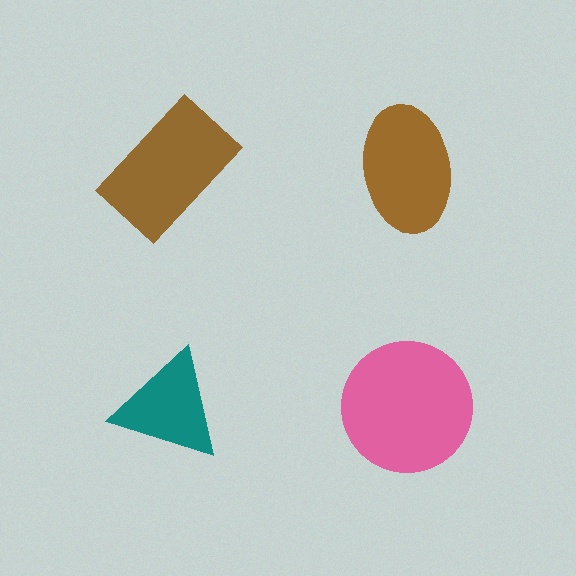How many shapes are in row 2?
2 shapes.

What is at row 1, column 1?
A brown rectangle.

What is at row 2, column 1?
A teal triangle.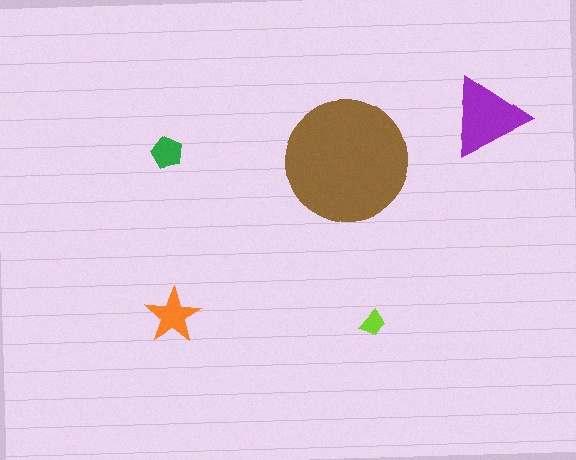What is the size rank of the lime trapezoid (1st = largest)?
5th.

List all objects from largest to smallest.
The brown circle, the purple triangle, the orange star, the green pentagon, the lime trapezoid.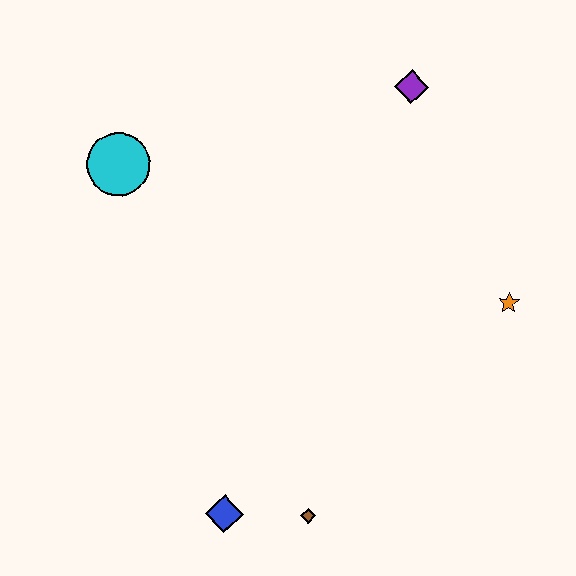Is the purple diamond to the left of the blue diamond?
No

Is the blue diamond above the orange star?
No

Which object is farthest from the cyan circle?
The orange star is farthest from the cyan circle.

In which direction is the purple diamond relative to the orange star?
The purple diamond is above the orange star.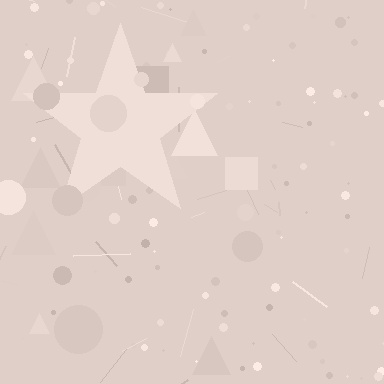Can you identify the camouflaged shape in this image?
The camouflaged shape is a star.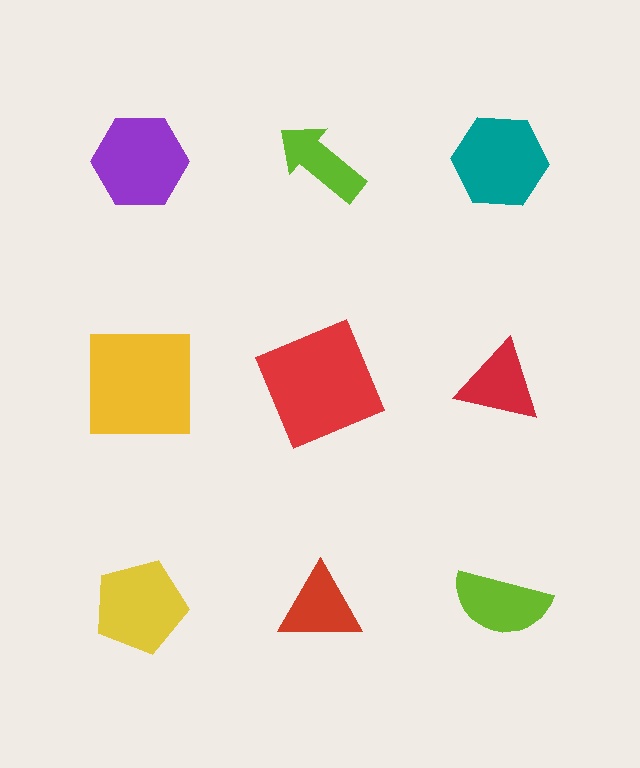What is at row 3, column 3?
A lime semicircle.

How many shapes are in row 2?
3 shapes.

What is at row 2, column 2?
A red square.